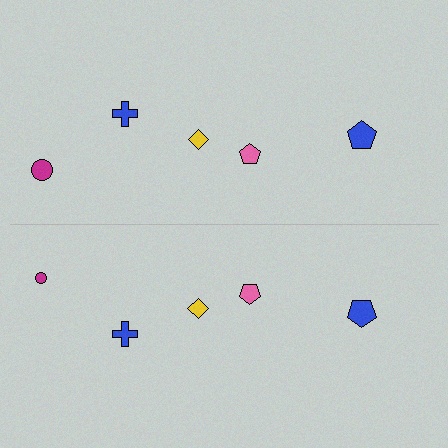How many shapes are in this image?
There are 10 shapes in this image.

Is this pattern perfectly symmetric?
No, the pattern is not perfectly symmetric. The magenta circle on the bottom side has a different size than its mirror counterpart.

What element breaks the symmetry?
The magenta circle on the bottom side has a different size than its mirror counterpart.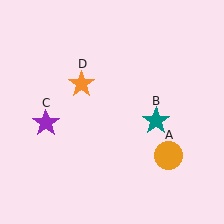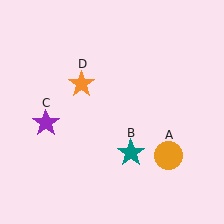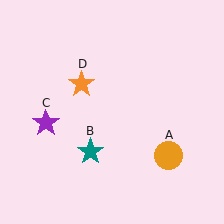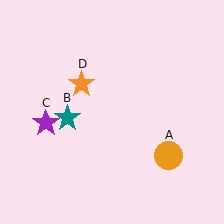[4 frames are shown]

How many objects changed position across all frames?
1 object changed position: teal star (object B).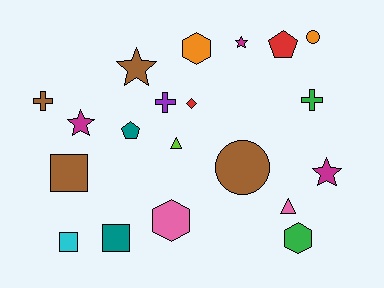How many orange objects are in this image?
There are 2 orange objects.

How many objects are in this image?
There are 20 objects.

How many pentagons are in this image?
There are 2 pentagons.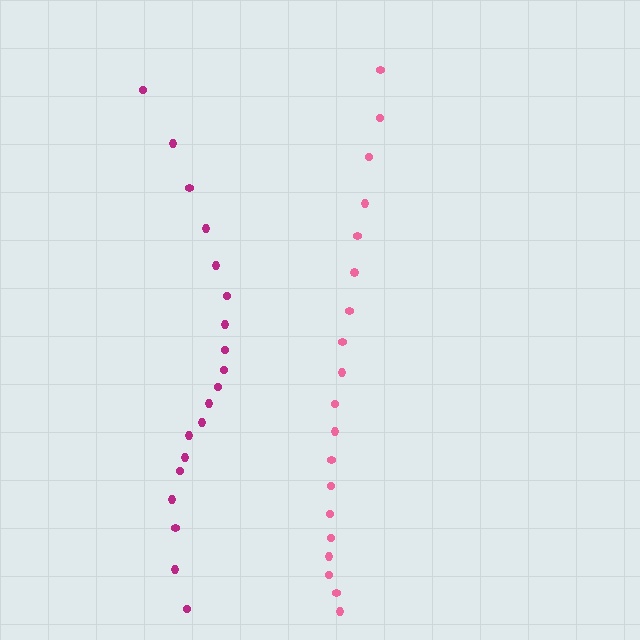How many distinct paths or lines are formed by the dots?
There are 2 distinct paths.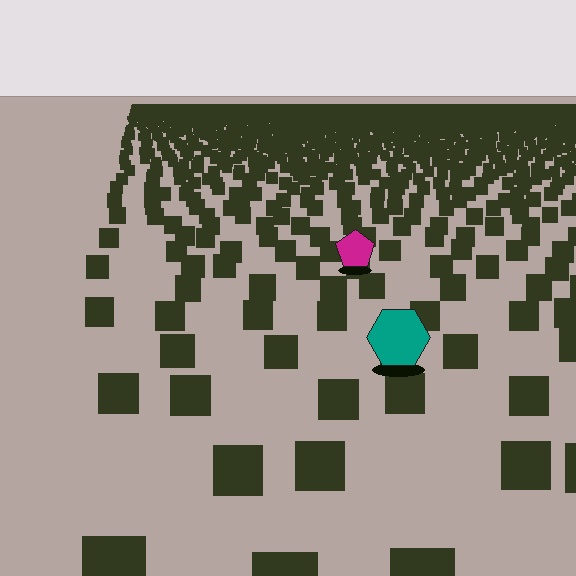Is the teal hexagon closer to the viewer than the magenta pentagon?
Yes. The teal hexagon is closer — you can tell from the texture gradient: the ground texture is coarser near it.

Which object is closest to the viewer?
The teal hexagon is closest. The texture marks near it are larger and more spread out.